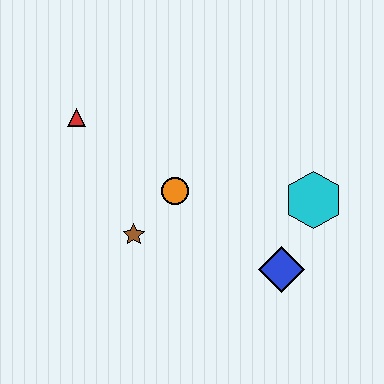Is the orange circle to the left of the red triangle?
No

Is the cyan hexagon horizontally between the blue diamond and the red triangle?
No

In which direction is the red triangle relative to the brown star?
The red triangle is above the brown star.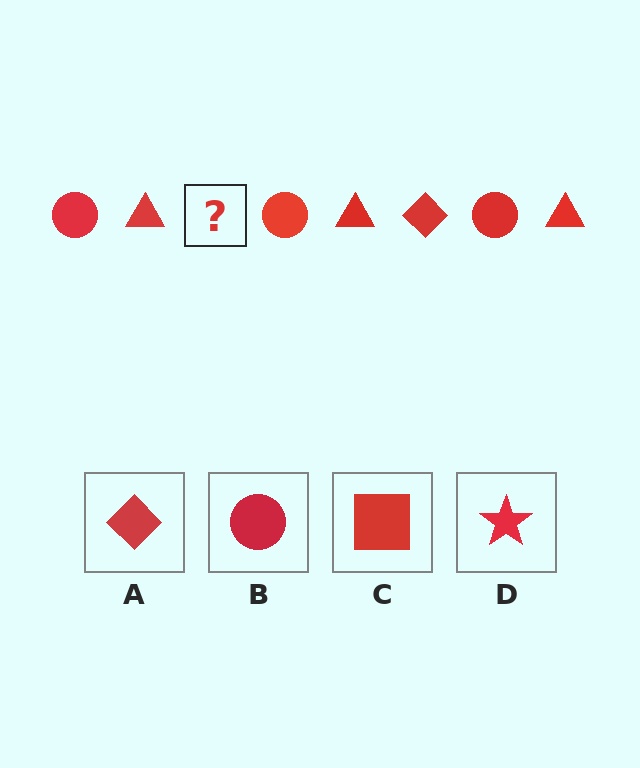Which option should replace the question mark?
Option A.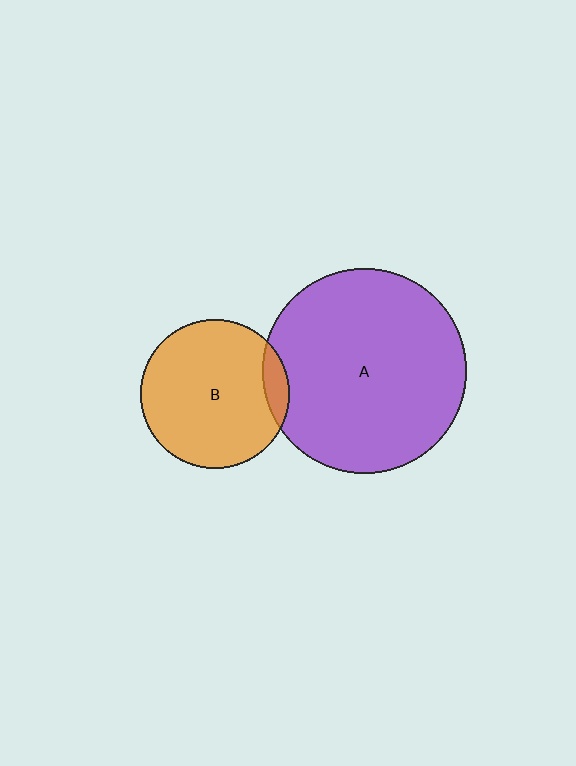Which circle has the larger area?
Circle A (purple).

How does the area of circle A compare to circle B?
Approximately 1.9 times.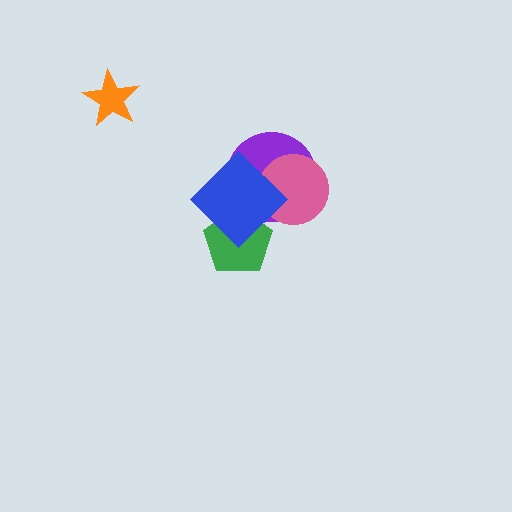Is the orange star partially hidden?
No, no other shape covers it.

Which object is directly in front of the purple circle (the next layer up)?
The pink circle is directly in front of the purple circle.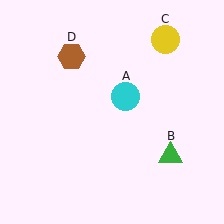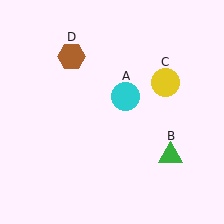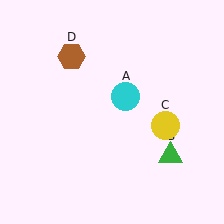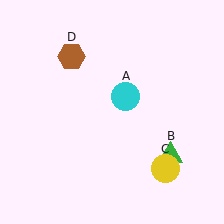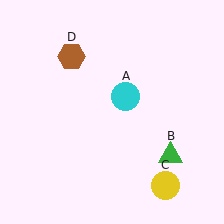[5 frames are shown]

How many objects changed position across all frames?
1 object changed position: yellow circle (object C).